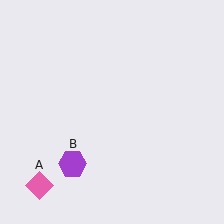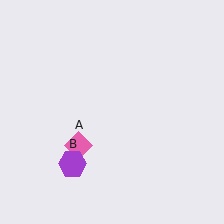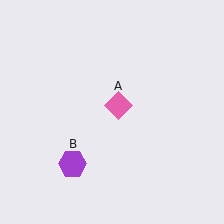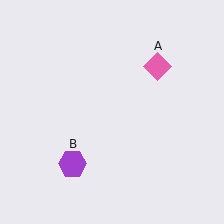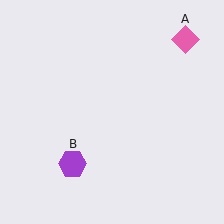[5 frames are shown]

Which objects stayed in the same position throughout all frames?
Purple hexagon (object B) remained stationary.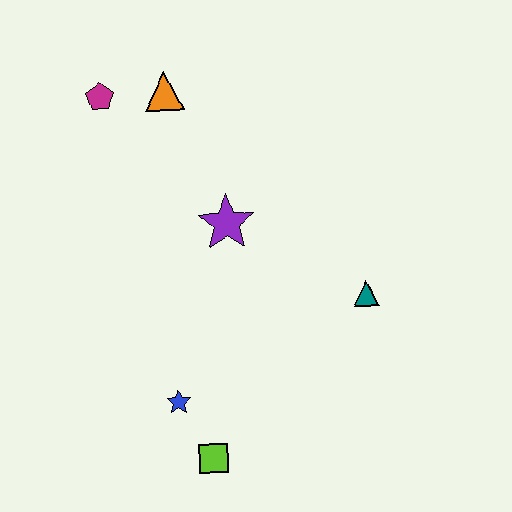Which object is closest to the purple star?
The orange triangle is closest to the purple star.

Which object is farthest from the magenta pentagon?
The lime square is farthest from the magenta pentagon.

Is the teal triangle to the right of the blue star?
Yes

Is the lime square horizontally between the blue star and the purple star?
Yes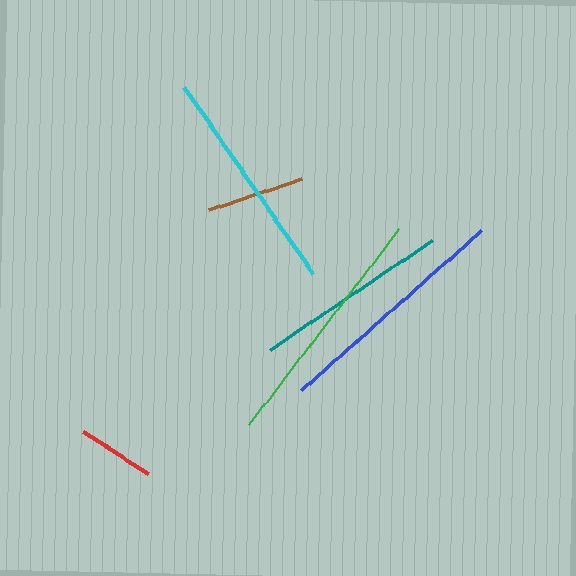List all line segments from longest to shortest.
From longest to shortest: green, blue, cyan, teal, brown, red.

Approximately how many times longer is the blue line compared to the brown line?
The blue line is approximately 2.4 times the length of the brown line.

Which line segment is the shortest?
The red line is the shortest at approximately 79 pixels.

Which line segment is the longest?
The green line is the longest at approximately 247 pixels.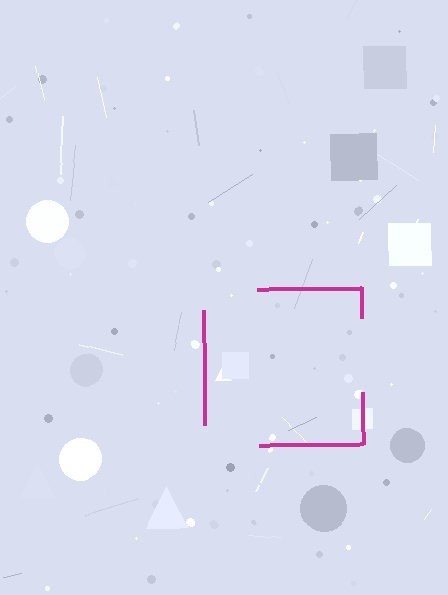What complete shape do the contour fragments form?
The contour fragments form a square.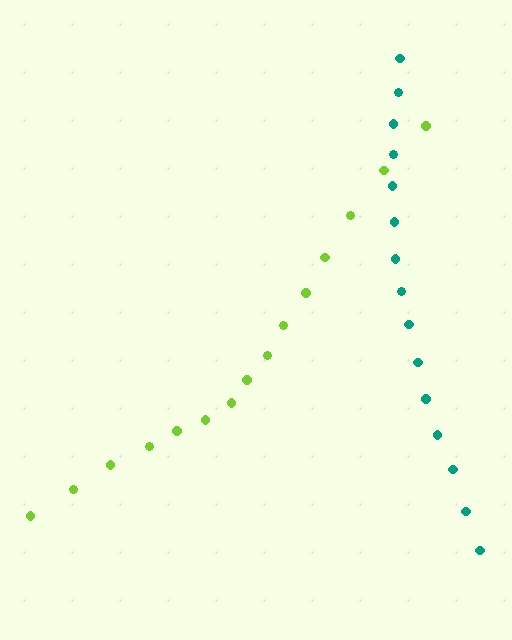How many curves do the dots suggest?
There are 2 distinct paths.